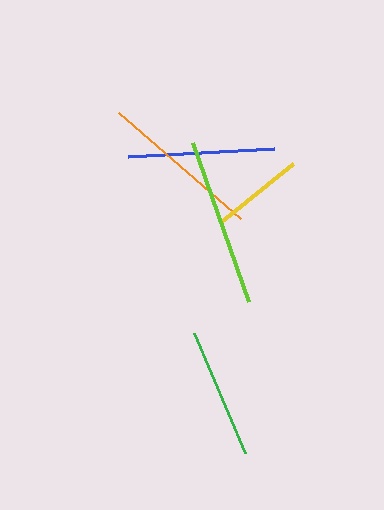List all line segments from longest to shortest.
From longest to shortest: lime, orange, blue, green, yellow.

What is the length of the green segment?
The green segment is approximately 130 pixels long.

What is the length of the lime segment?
The lime segment is approximately 169 pixels long.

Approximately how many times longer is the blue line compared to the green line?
The blue line is approximately 1.1 times the length of the green line.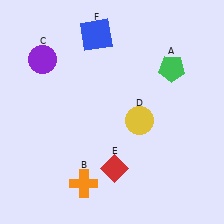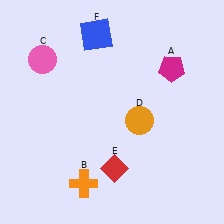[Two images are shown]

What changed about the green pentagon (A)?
In Image 1, A is green. In Image 2, it changed to magenta.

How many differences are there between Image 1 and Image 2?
There are 3 differences between the two images.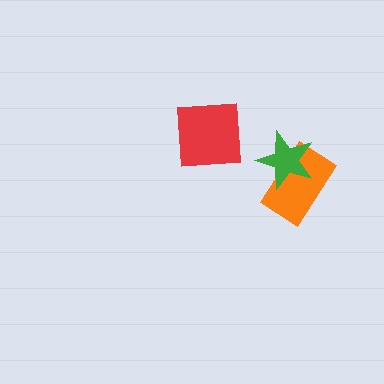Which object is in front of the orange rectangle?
The green star is in front of the orange rectangle.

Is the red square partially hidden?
No, no other shape covers it.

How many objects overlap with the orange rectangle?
1 object overlaps with the orange rectangle.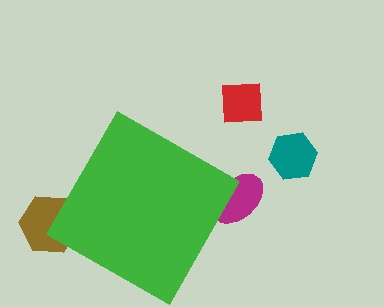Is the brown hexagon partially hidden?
Yes, the brown hexagon is partially hidden behind the green diamond.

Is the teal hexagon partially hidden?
No, the teal hexagon is fully visible.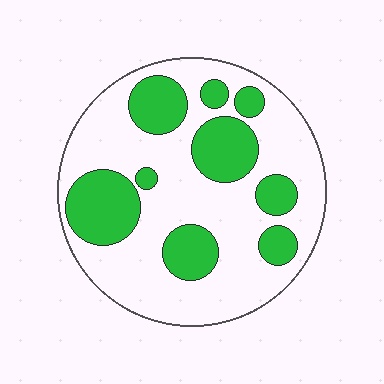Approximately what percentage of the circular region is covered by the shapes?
Approximately 30%.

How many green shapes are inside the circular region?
9.